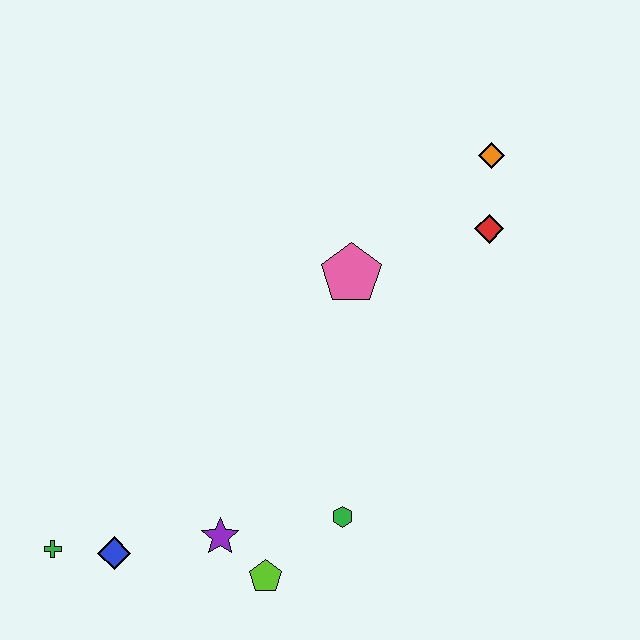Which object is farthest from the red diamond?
The green cross is farthest from the red diamond.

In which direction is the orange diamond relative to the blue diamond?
The orange diamond is above the blue diamond.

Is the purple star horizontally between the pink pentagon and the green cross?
Yes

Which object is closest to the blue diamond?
The green cross is closest to the blue diamond.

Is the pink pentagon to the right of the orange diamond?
No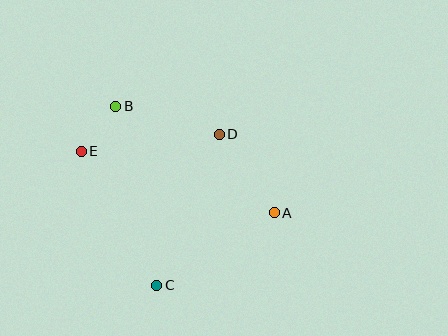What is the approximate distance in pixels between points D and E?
The distance between D and E is approximately 139 pixels.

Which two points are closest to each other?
Points B and E are closest to each other.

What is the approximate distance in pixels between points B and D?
The distance between B and D is approximately 107 pixels.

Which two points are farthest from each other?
Points A and E are farthest from each other.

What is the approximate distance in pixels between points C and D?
The distance between C and D is approximately 163 pixels.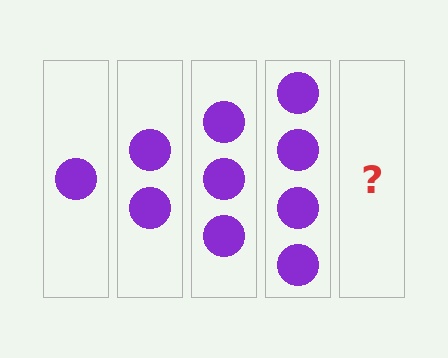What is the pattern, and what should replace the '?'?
The pattern is that each step adds one more circle. The '?' should be 5 circles.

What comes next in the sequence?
The next element should be 5 circles.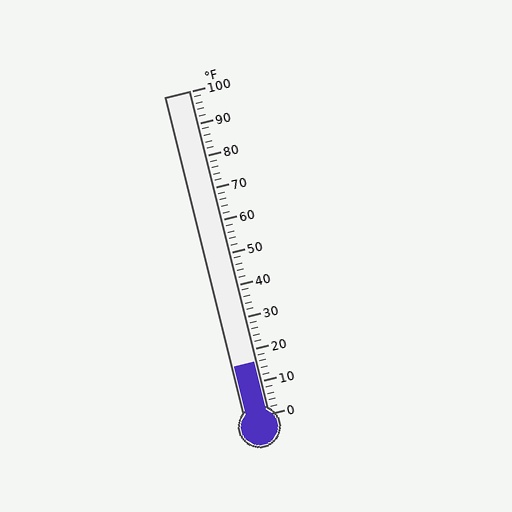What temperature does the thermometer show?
The thermometer shows approximately 16°F.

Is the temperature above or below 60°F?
The temperature is below 60°F.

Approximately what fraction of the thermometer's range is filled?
The thermometer is filled to approximately 15% of its range.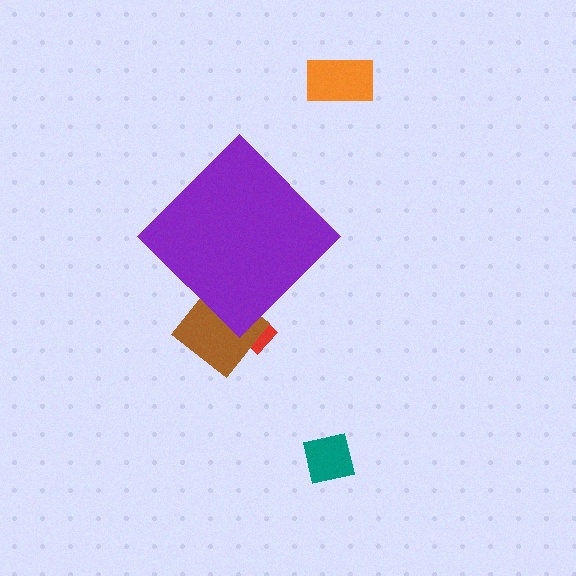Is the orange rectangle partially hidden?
No, the orange rectangle is fully visible.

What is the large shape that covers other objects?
A purple diamond.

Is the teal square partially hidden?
No, the teal square is fully visible.